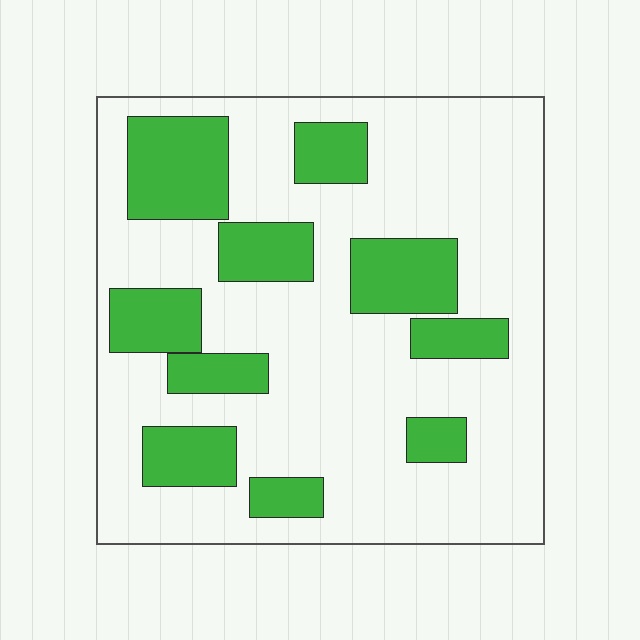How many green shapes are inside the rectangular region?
10.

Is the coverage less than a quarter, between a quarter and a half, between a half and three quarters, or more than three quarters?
Between a quarter and a half.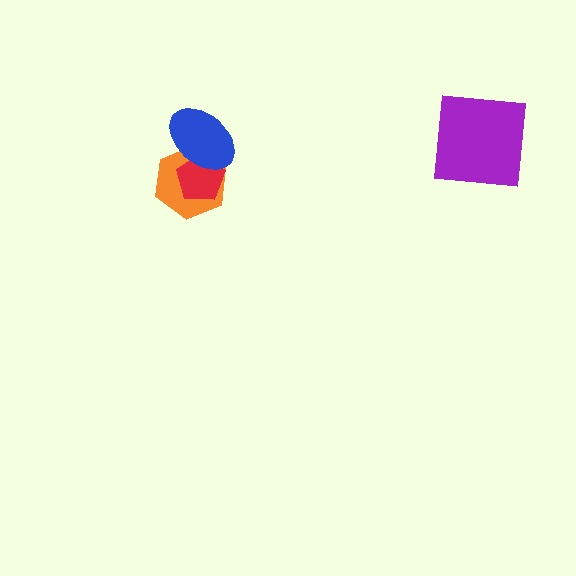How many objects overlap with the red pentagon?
2 objects overlap with the red pentagon.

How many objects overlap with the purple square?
0 objects overlap with the purple square.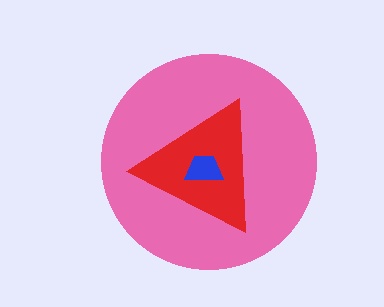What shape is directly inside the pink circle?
The red triangle.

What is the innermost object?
The blue trapezoid.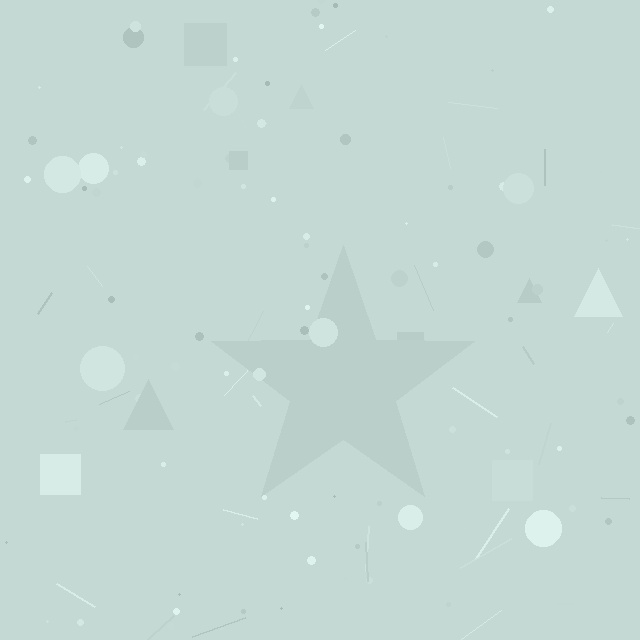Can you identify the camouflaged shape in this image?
The camouflaged shape is a star.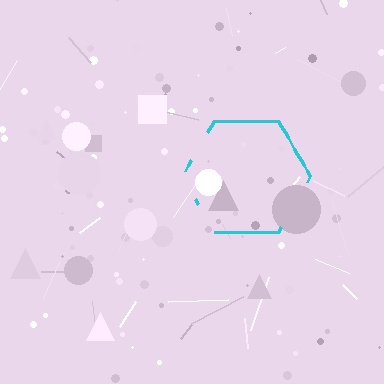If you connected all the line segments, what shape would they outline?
They would outline a hexagon.